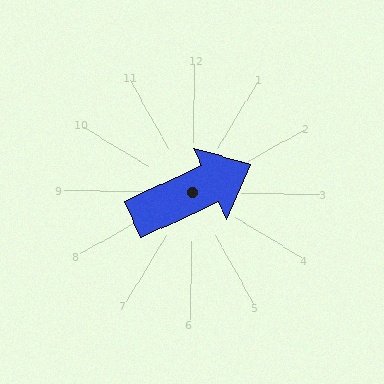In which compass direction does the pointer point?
Northeast.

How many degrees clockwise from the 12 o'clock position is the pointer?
Approximately 64 degrees.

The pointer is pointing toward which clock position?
Roughly 2 o'clock.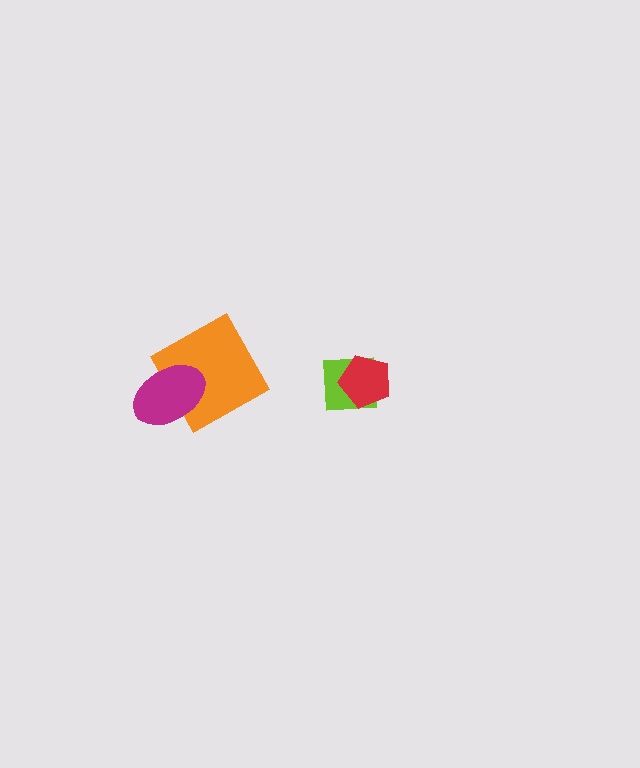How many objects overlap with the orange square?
1 object overlaps with the orange square.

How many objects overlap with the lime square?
1 object overlaps with the lime square.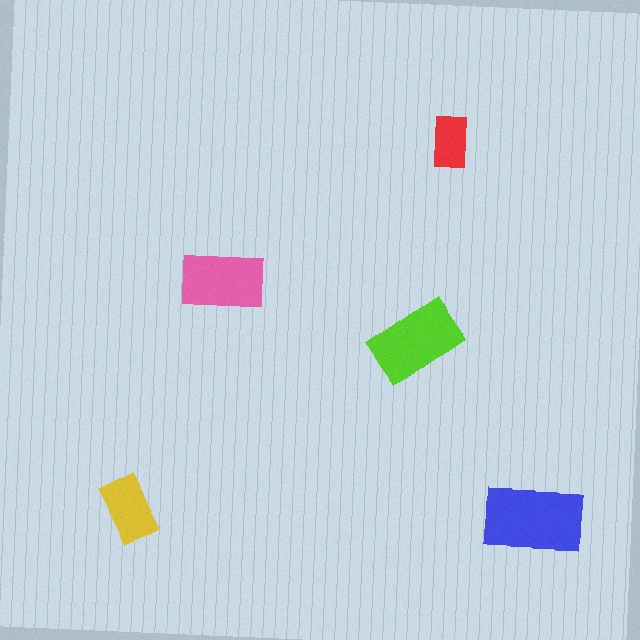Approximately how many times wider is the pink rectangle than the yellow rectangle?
About 1.5 times wider.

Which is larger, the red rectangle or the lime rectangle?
The lime one.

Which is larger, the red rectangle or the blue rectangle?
The blue one.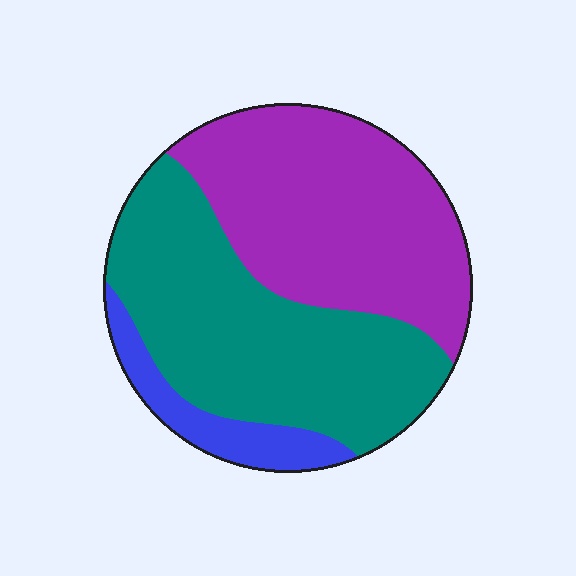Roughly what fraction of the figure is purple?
Purple covers 44% of the figure.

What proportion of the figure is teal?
Teal covers roughly 45% of the figure.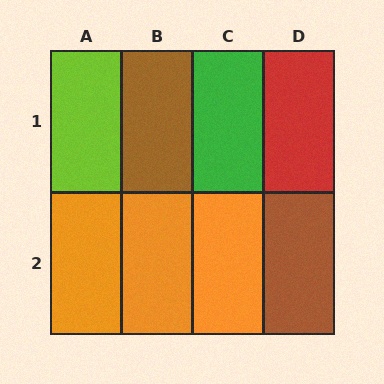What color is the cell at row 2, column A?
Orange.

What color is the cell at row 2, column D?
Brown.